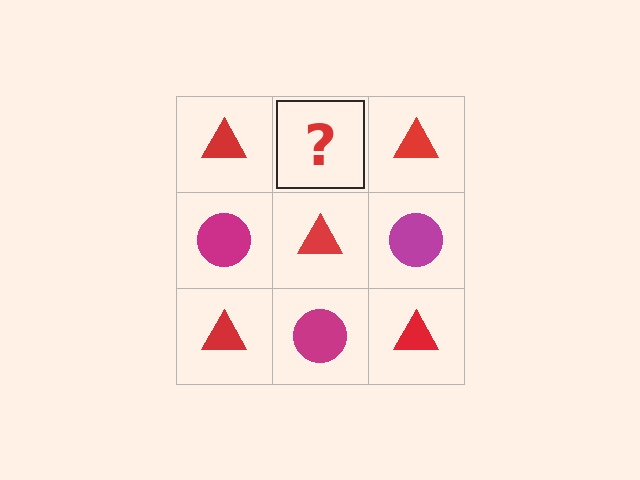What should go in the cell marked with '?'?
The missing cell should contain a magenta circle.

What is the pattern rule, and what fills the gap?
The rule is that it alternates red triangle and magenta circle in a checkerboard pattern. The gap should be filled with a magenta circle.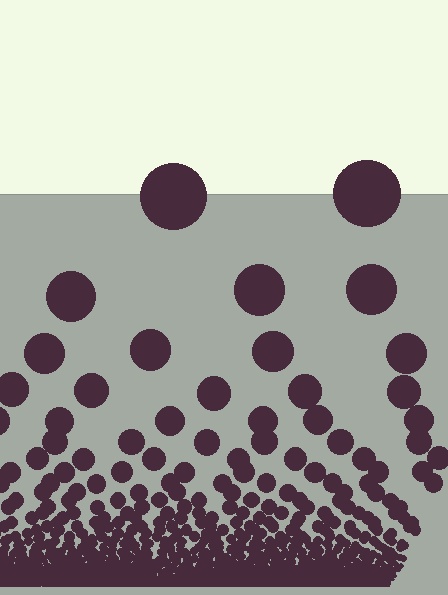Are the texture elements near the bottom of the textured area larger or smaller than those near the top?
Smaller. The gradient is inverted — elements near the bottom are smaller and denser.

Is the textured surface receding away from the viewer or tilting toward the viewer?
The surface appears to tilt toward the viewer. Texture elements get larger and sparser toward the top.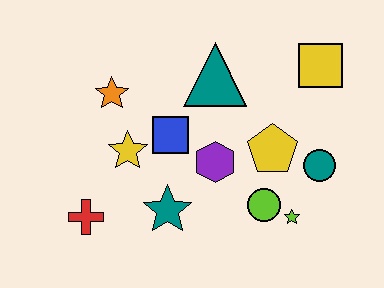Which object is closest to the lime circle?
The lime star is closest to the lime circle.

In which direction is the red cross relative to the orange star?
The red cross is below the orange star.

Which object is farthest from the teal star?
The yellow square is farthest from the teal star.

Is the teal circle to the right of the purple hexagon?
Yes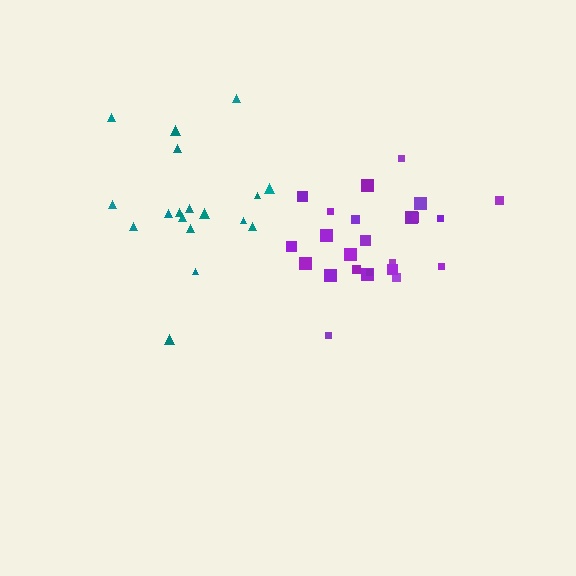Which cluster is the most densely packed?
Purple.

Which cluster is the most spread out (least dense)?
Teal.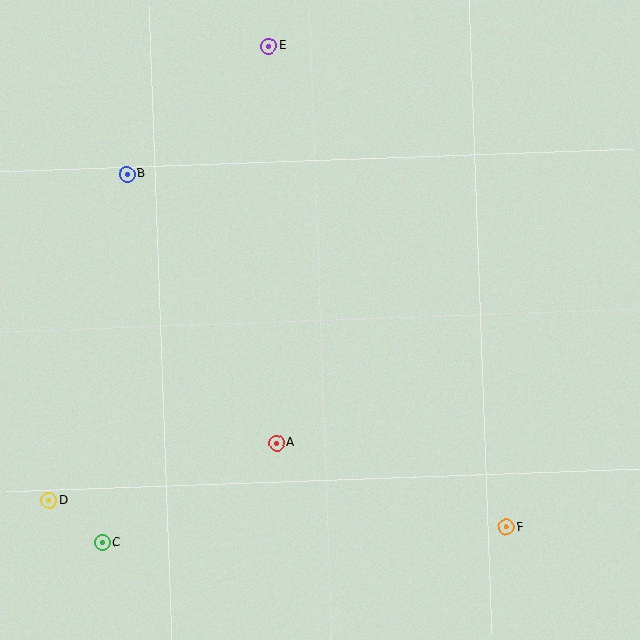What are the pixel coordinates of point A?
Point A is at (277, 443).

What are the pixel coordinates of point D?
Point D is at (49, 501).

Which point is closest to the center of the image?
Point A at (277, 443) is closest to the center.